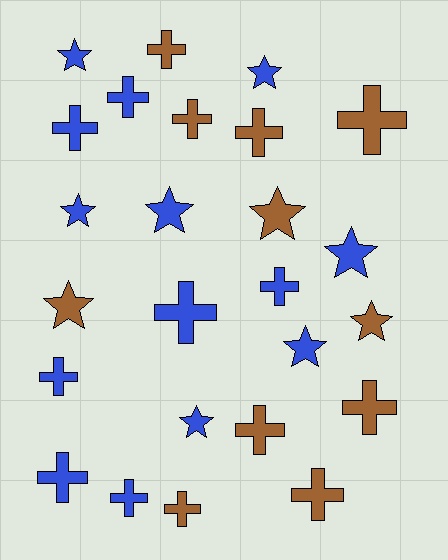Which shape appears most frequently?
Cross, with 15 objects.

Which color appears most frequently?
Blue, with 14 objects.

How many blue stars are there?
There are 7 blue stars.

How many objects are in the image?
There are 25 objects.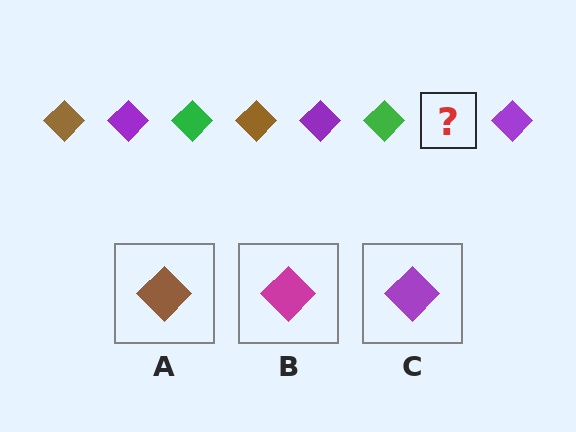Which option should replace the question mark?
Option A.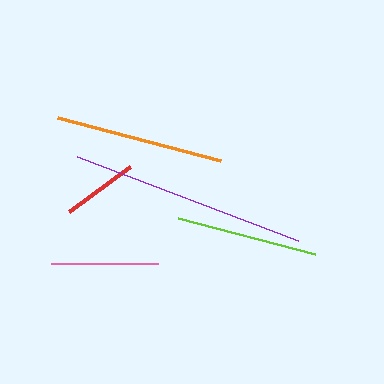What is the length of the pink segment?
The pink segment is approximately 108 pixels long.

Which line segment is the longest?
The purple line is the longest at approximately 236 pixels.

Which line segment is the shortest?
The red line is the shortest at approximately 76 pixels.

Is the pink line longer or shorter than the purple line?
The purple line is longer than the pink line.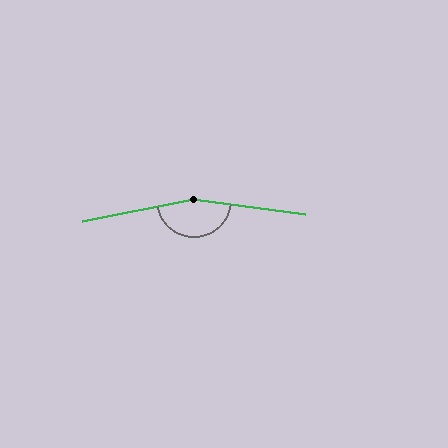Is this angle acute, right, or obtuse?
It is obtuse.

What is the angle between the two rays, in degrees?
Approximately 161 degrees.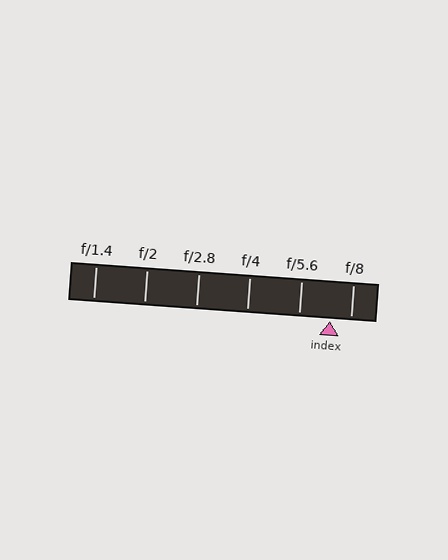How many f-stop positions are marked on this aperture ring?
There are 6 f-stop positions marked.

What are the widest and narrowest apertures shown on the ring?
The widest aperture shown is f/1.4 and the narrowest is f/8.